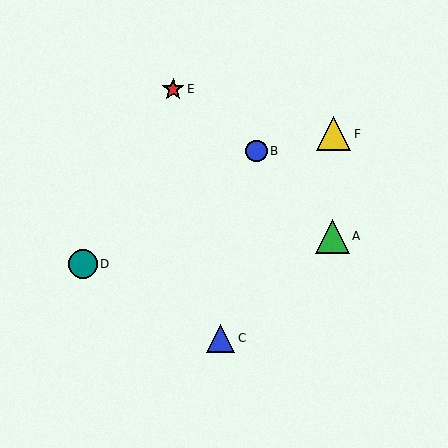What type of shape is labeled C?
Shape C is a blue triangle.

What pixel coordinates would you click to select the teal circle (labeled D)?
Click at (83, 264) to select the teal circle D.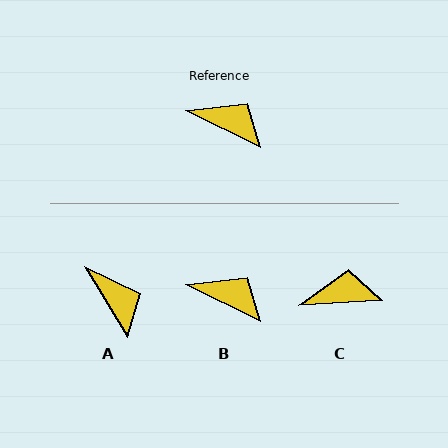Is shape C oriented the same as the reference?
No, it is off by about 30 degrees.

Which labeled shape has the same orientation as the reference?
B.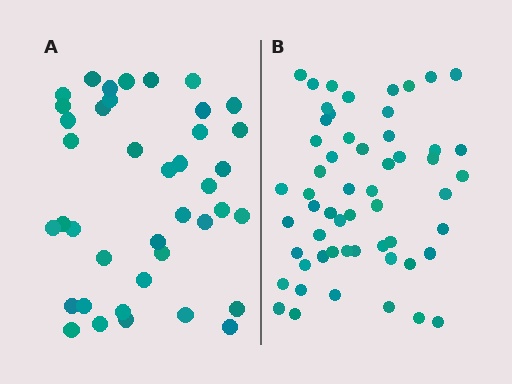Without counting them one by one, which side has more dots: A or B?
Region B (the right region) has more dots.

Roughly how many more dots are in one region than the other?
Region B has approximately 15 more dots than region A.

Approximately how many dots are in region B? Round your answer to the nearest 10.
About 60 dots. (The exact count is 56, which rounds to 60.)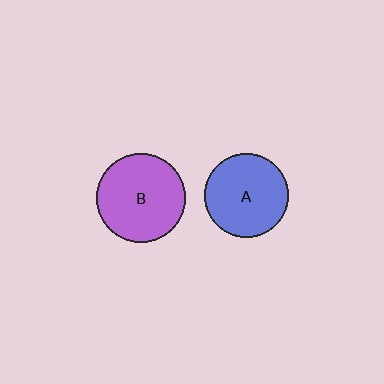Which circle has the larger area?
Circle B (purple).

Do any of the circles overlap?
No, none of the circles overlap.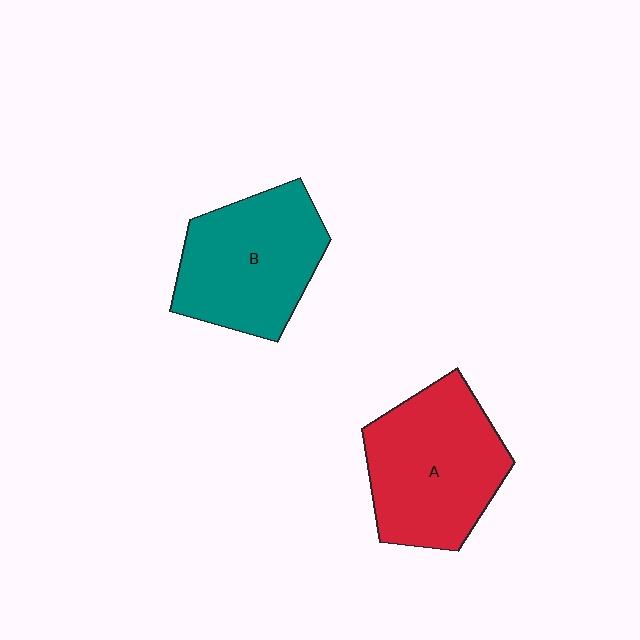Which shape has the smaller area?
Shape B (teal).